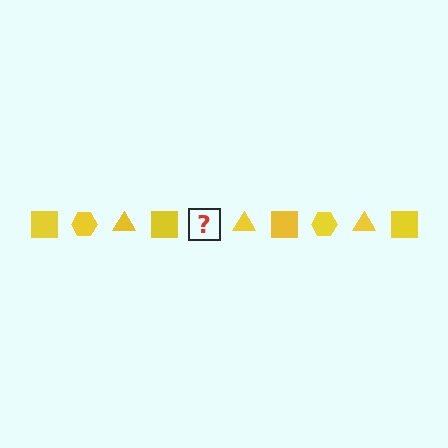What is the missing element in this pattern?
The missing element is a yellow hexagon.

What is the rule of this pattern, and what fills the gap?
The rule is that the pattern cycles through square, hexagon, triangle shapes in yellow. The gap should be filled with a yellow hexagon.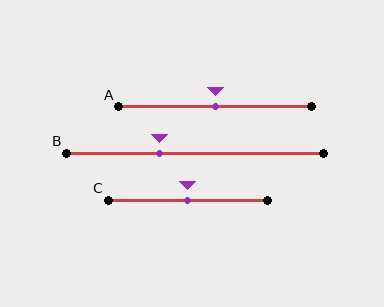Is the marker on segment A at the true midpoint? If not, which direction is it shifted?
Yes, the marker on segment A is at the true midpoint.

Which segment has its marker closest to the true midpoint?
Segment A has its marker closest to the true midpoint.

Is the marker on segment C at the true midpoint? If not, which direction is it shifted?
Yes, the marker on segment C is at the true midpoint.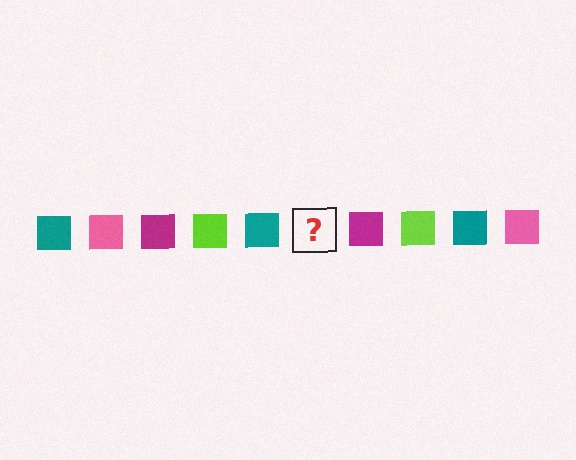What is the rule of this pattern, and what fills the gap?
The rule is that the pattern cycles through teal, pink, magenta, lime squares. The gap should be filled with a pink square.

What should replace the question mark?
The question mark should be replaced with a pink square.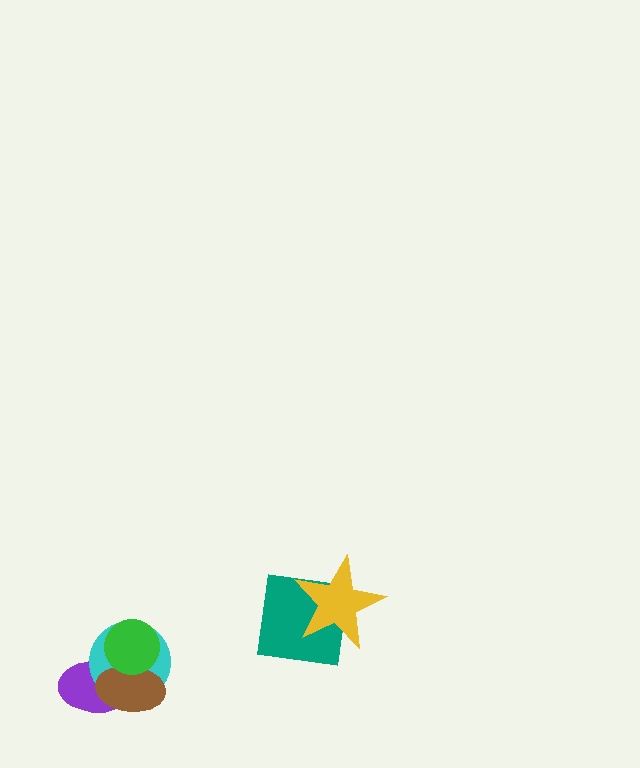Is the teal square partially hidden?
Yes, it is partially covered by another shape.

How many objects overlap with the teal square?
1 object overlaps with the teal square.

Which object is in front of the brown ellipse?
The green circle is in front of the brown ellipse.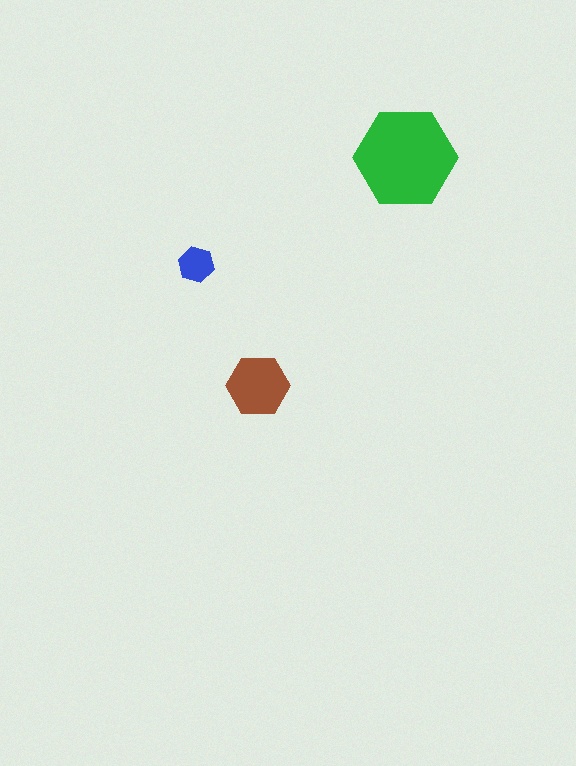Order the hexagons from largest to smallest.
the green one, the brown one, the blue one.